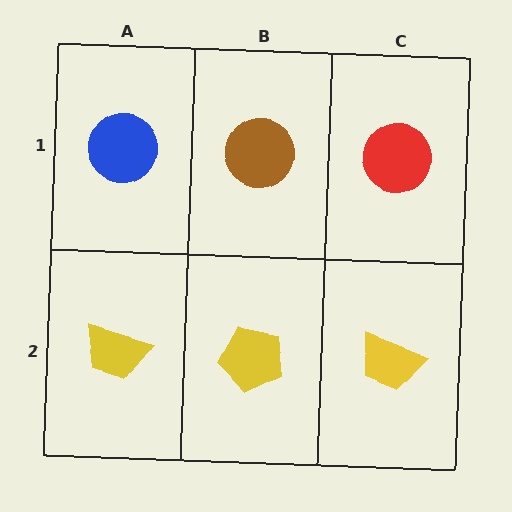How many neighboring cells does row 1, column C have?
2.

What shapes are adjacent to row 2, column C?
A red circle (row 1, column C), a yellow pentagon (row 2, column B).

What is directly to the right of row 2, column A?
A yellow pentagon.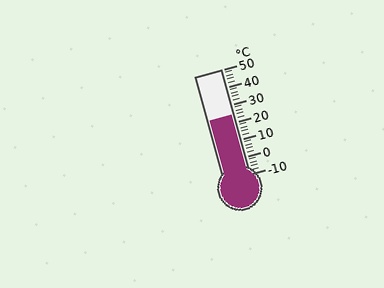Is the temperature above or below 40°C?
The temperature is below 40°C.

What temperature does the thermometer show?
The thermometer shows approximately 24°C.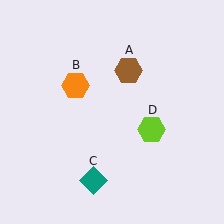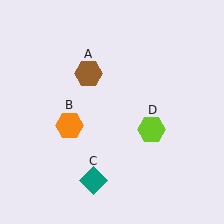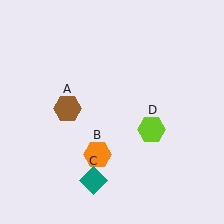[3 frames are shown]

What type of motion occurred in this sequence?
The brown hexagon (object A), orange hexagon (object B) rotated counterclockwise around the center of the scene.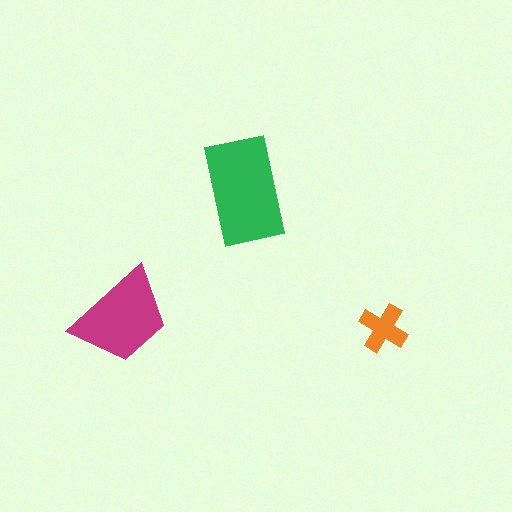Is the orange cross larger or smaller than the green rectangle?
Smaller.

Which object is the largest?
The green rectangle.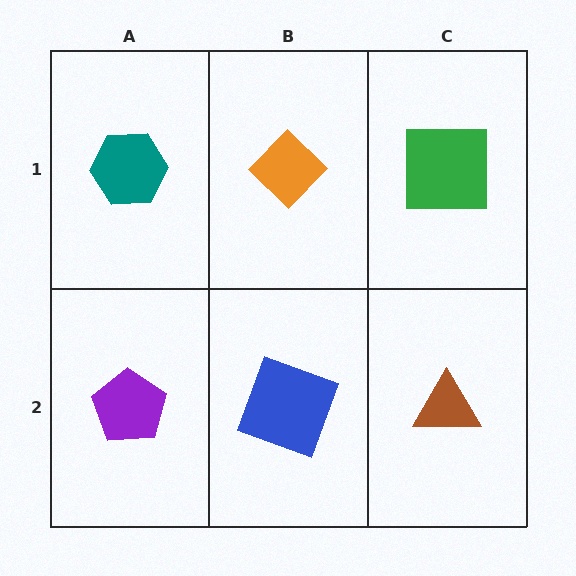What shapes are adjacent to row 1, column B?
A blue square (row 2, column B), a teal hexagon (row 1, column A), a green square (row 1, column C).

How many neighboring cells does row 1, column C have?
2.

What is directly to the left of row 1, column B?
A teal hexagon.